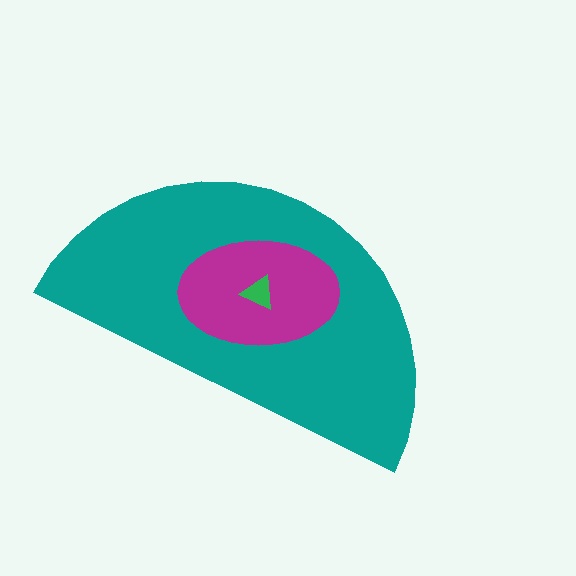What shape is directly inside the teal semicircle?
The magenta ellipse.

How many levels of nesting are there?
3.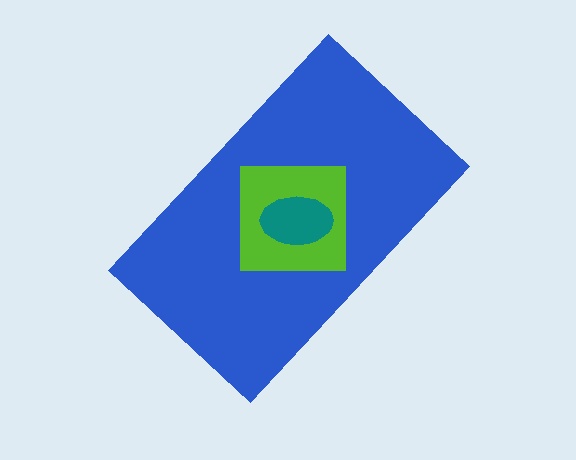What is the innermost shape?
The teal ellipse.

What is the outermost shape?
The blue rectangle.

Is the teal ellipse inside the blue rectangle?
Yes.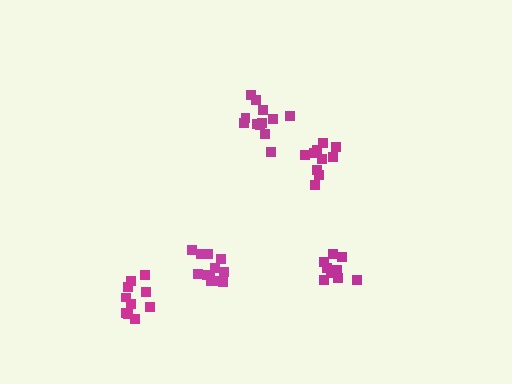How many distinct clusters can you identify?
There are 5 distinct clusters.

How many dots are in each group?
Group 1: 10 dots, Group 2: 12 dots, Group 3: 12 dots, Group 4: 9 dots, Group 5: 10 dots (53 total).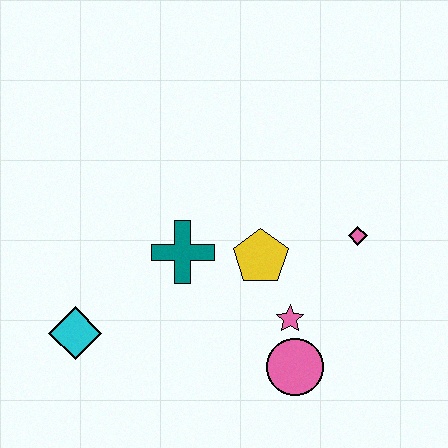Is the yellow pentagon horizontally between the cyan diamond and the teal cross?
No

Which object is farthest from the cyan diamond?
The pink diamond is farthest from the cyan diamond.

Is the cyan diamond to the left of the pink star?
Yes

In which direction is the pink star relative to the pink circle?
The pink star is above the pink circle.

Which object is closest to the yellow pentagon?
The pink star is closest to the yellow pentagon.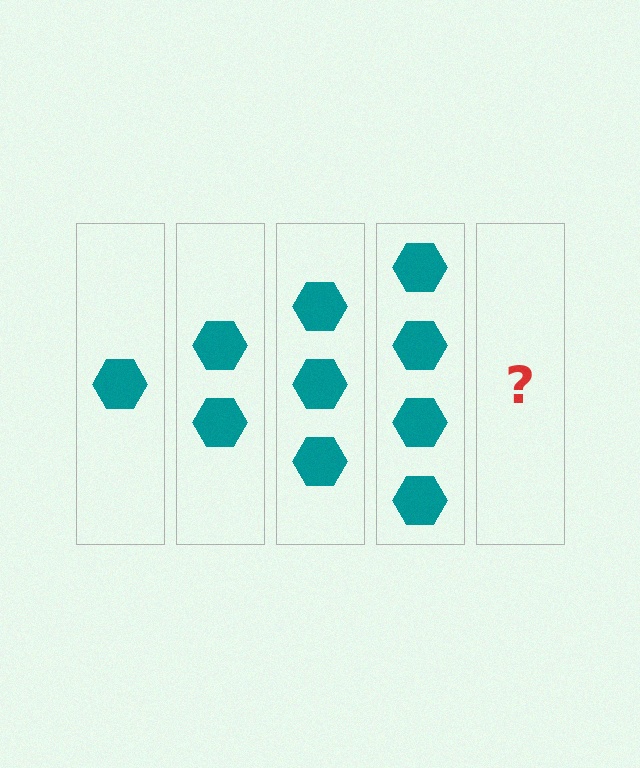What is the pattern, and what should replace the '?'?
The pattern is that each step adds one more hexagon. The '?' should be 5 hexagons.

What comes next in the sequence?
The next element should be 5 hexagons.